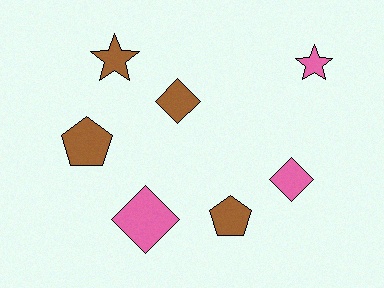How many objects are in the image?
There are 7 objects.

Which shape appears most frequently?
Diamond, with 3 objects.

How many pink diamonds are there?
There are 2 pink diamonds.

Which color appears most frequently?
Brown, with 4 objects.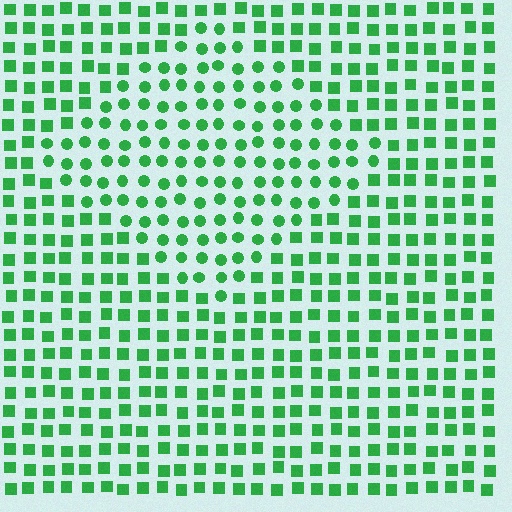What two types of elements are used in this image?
The image uses circles inside the diamond region and squares outside it.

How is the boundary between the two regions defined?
The boundary is defined by a change in element shape: circles inside vs. squares outside. All elements share the same color and spacing.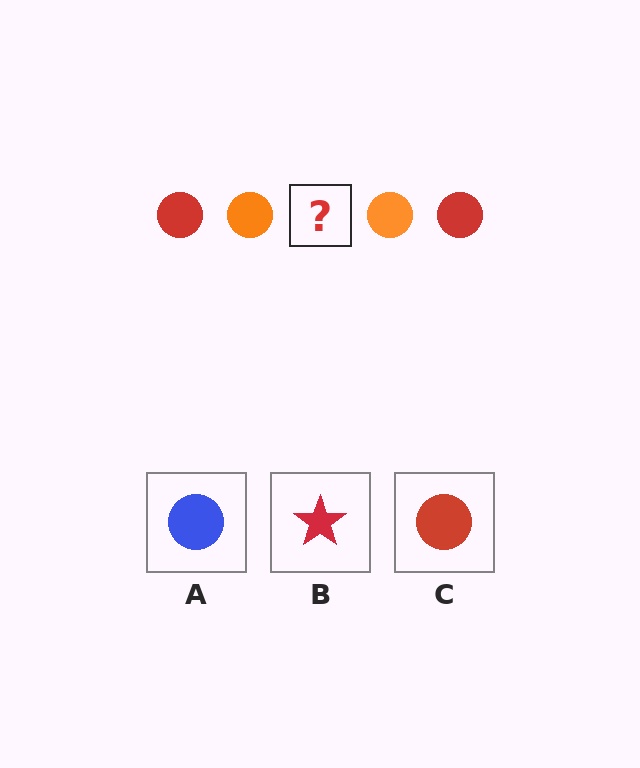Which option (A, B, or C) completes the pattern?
C.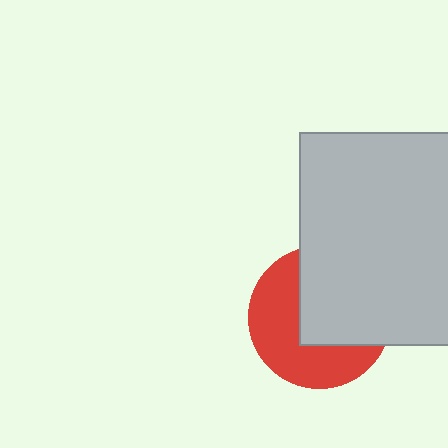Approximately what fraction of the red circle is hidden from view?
Roughly 49% of the red circle is hidden behind the light gray rectangle.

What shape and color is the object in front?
The object in front is a light gray rectangle.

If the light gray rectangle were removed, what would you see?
You would see the complete red circle.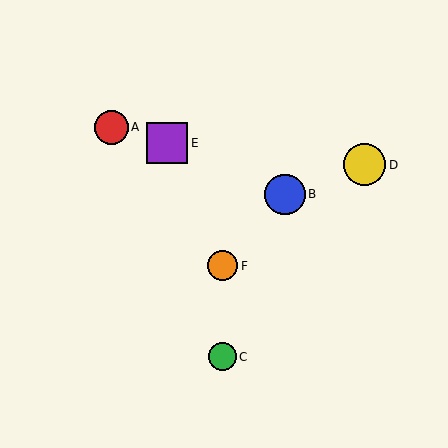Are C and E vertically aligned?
No, C is at x≈223 and E is at x≈167.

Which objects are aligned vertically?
Objects C, F are aligned vertically.